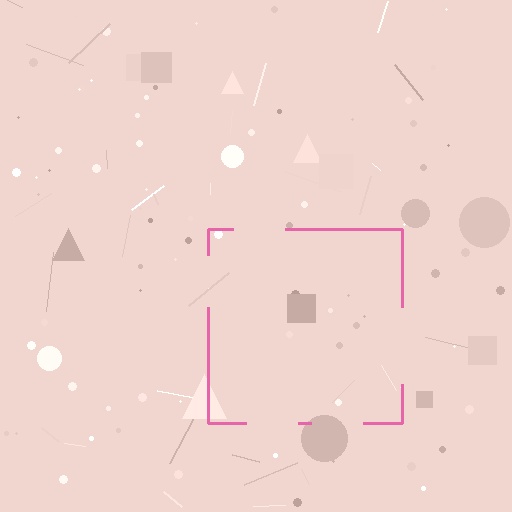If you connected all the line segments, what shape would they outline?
They would outline a square.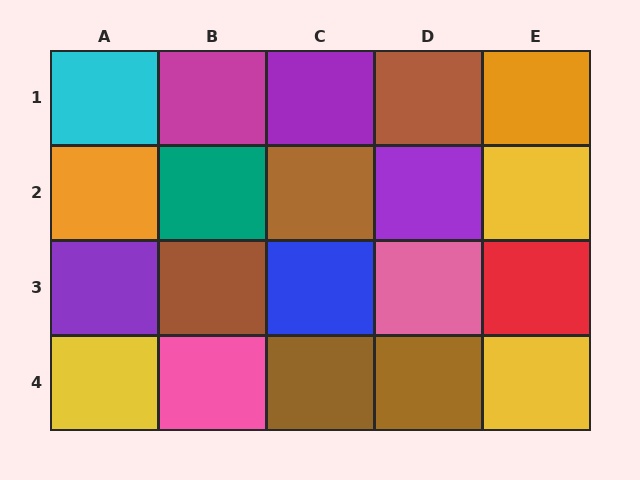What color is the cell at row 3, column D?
Pink.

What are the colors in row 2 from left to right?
Orange, teal, brown, purple, yellow.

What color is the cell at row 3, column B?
Brown.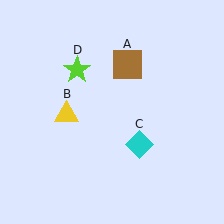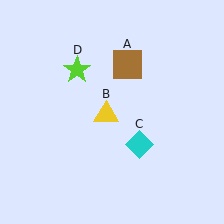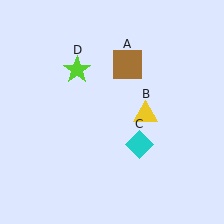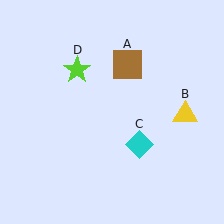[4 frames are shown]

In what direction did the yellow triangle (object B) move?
The yellow triangle (object B) moved right.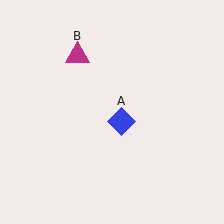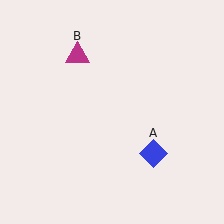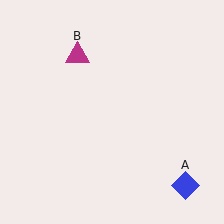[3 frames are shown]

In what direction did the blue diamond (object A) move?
The blue diamond (object A) moved down and to the right.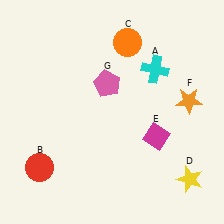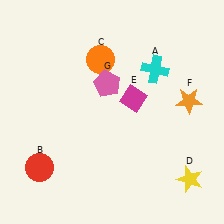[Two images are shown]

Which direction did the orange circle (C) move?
The orange circle (C) moved left.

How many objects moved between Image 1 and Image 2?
2 objects moved between the two images.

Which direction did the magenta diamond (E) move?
The magenta diamond (E) moved up.